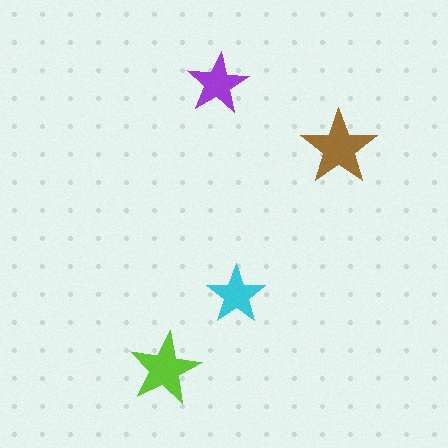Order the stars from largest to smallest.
the brown one, the lime one, the purple one, the cyan one.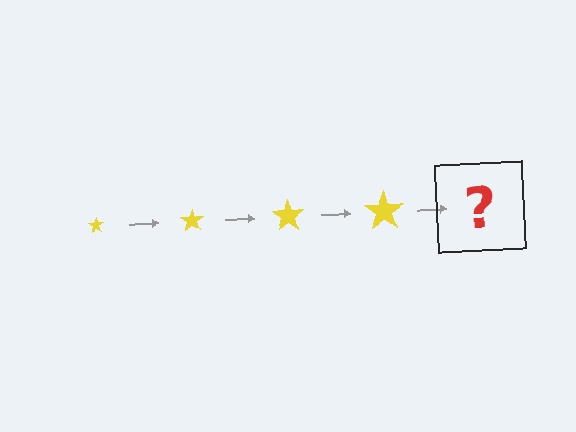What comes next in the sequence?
The next element should be a yellow star, larger than the previous one.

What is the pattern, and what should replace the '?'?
The pattern is that the star gets progressively larger each step. The '?' should be a yellow star, larger than the previous one.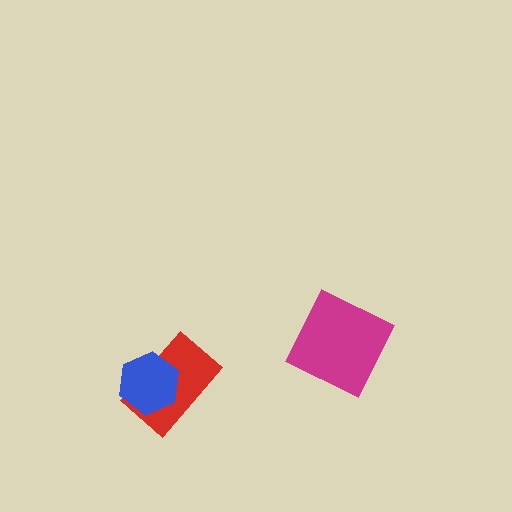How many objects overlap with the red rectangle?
1 object overlaps with the red rectangle.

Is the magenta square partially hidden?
No, no other shape covers it.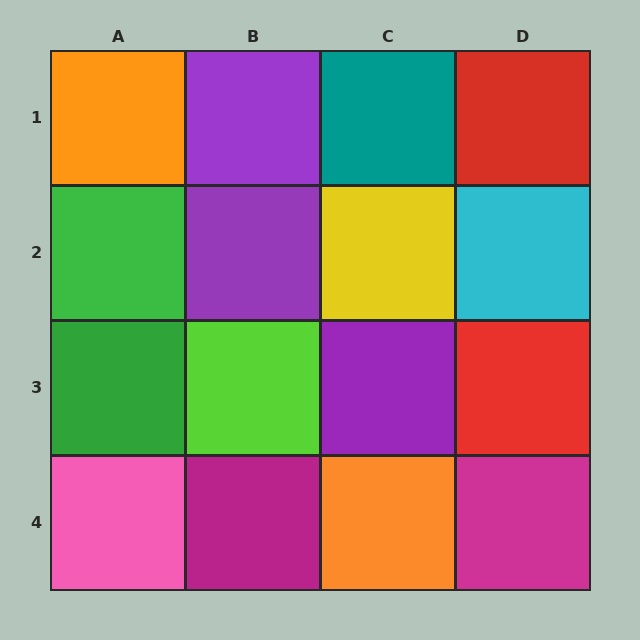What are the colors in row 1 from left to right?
Orange, purple, teal, red.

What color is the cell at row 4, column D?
Magenta.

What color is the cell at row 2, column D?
Cyan.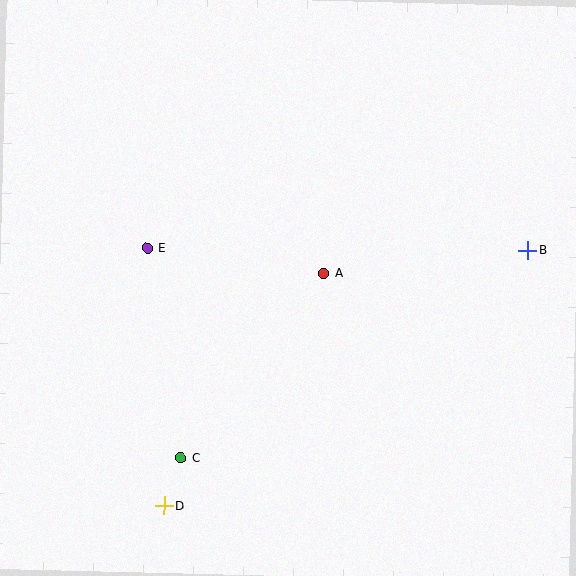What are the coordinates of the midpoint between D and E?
The midpoint between D and E is at (155, 377).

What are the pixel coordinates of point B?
Point B is at (528, 250).